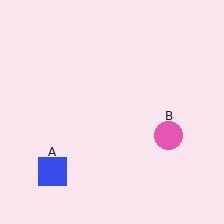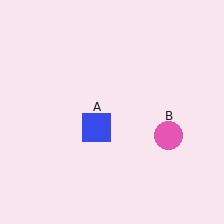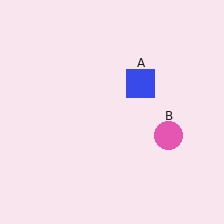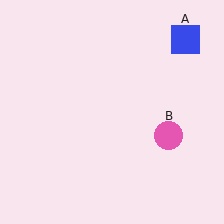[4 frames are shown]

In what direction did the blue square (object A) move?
The blue square (object A) moved up and to the right.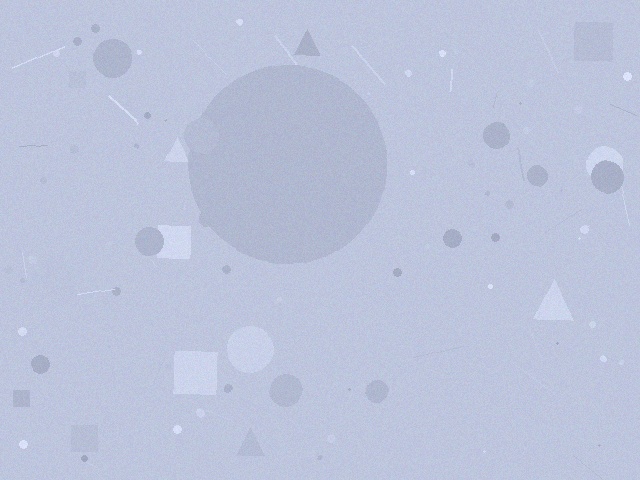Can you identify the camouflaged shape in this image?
The camouflaged shape is a circle.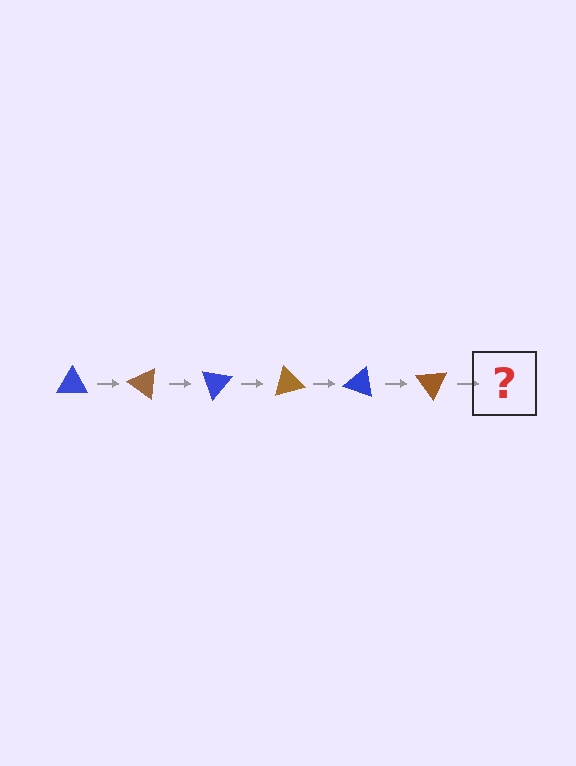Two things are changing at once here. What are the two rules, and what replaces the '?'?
The two rules are that it rotates 35 degrees each step and the color cycles through blue and brown. The '?' should be a blue triangle, rotated 210 degrees from the start.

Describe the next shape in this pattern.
It should be a blue triangle, rotated 210 degrees from the start.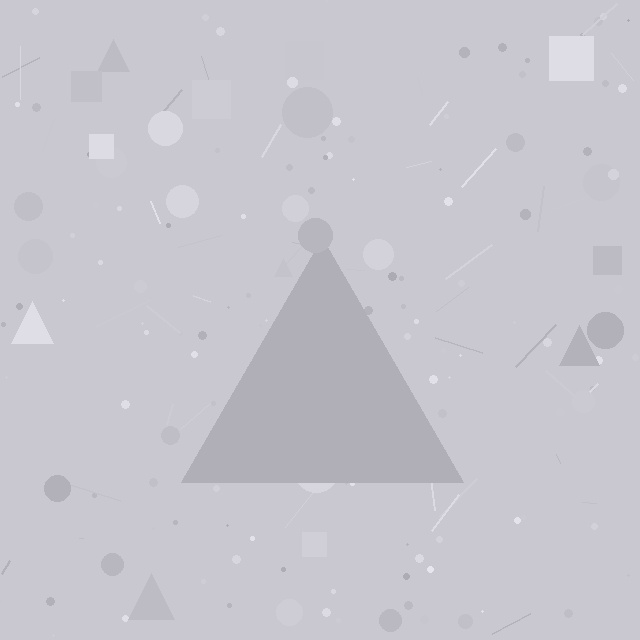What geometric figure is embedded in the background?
A triangle is embedded in the background.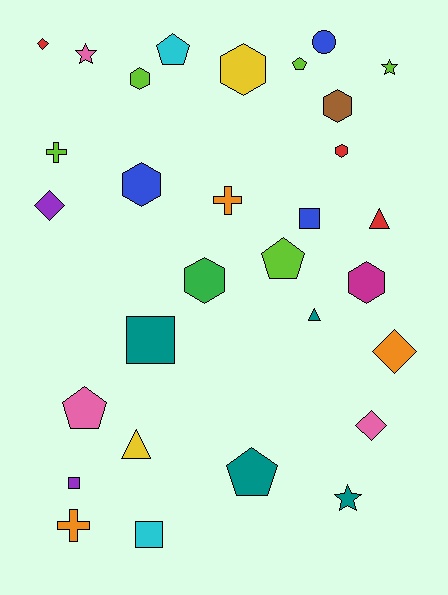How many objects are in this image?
There are 30 objects.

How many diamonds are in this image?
There are 4 diamonds.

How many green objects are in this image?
There is 1 green object.